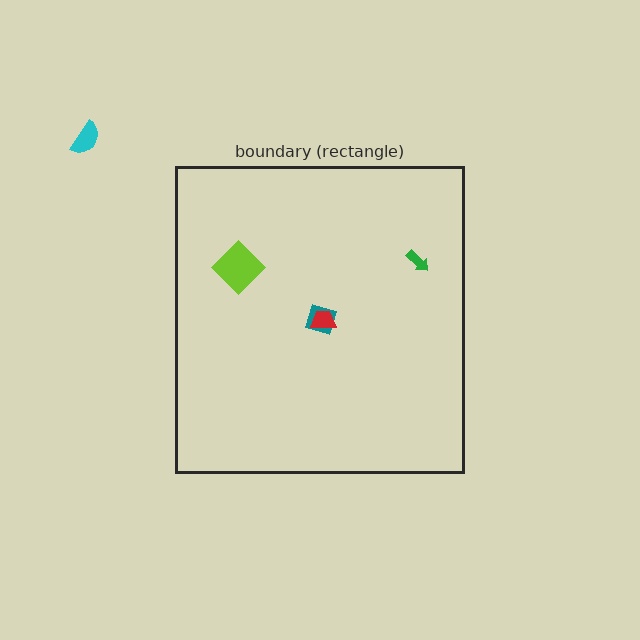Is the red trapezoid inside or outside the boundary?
Inside.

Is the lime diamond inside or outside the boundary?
Inside.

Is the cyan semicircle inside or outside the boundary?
Outside.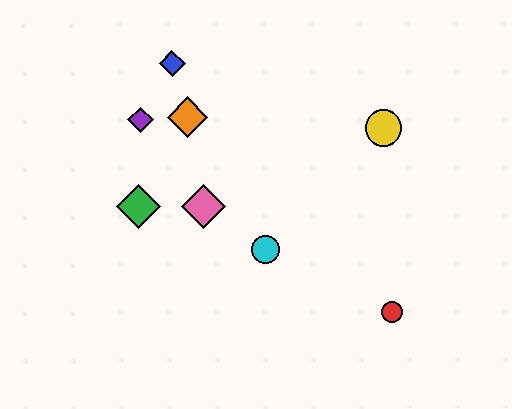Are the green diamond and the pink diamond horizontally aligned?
Yes, both are at y≈207.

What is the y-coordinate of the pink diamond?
The pink diamond is at y≈206.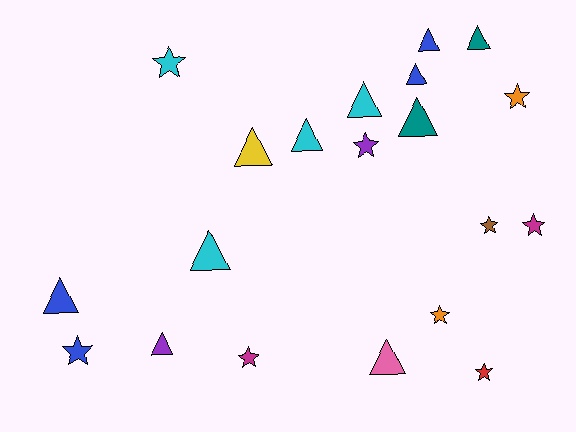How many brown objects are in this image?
There is 1 brown object.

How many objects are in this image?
There are 20 objects.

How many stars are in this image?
There are 9 stars.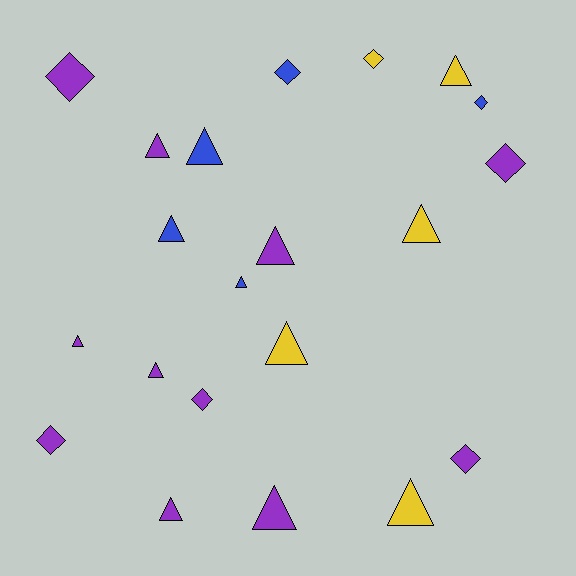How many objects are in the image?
There are 21 objects.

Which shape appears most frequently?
Triangle, with 13 objects.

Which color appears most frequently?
Purple, with 11 objects.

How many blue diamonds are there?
There are 2 blue diamonds.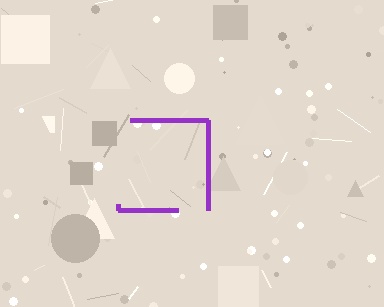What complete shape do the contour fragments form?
The contour fragments form a square.